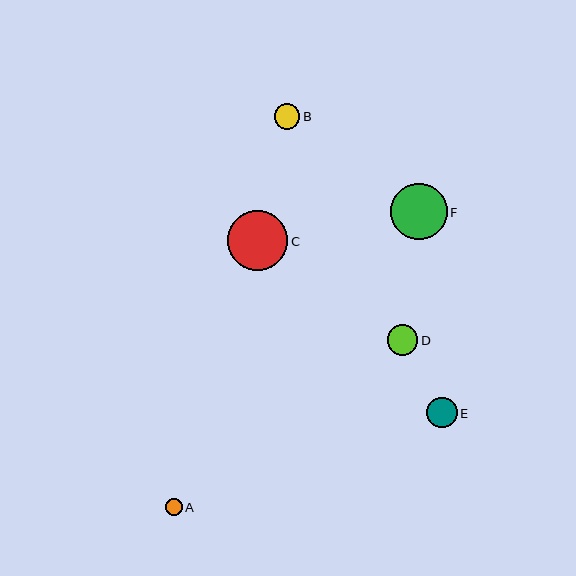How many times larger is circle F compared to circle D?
Circle F is approximately 1.8 times the size of circle D.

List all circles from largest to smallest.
From largest to smallest: C, F, E, D, B, A.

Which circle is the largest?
Circle C is the largest with a size of approximately 60 pixels.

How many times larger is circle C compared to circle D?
Circle C is approximately 2.0 times the size of circle D.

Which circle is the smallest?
Circle A is the smallest with a size of approximately 17 pixels.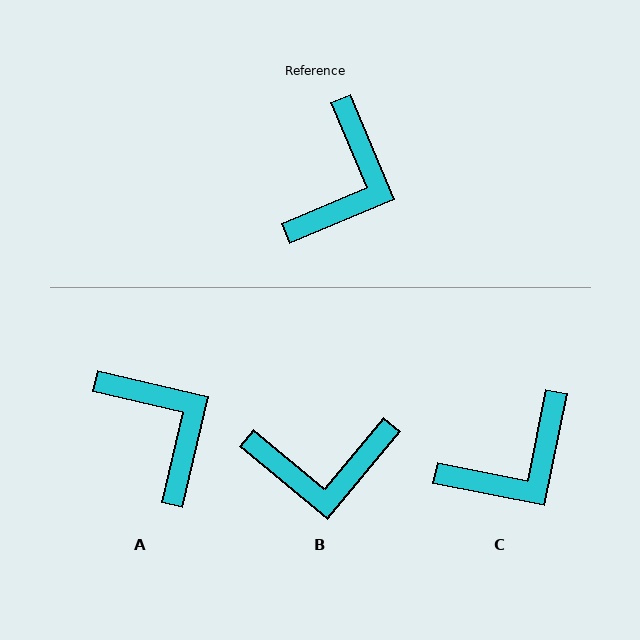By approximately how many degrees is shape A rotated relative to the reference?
Approximately 54 degrees counter-clockwise.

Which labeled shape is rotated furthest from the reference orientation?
B, about 62 degrees away.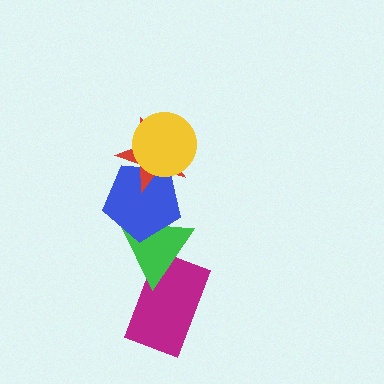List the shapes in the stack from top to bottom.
From top to bottom: the yellow circle, the red star, the blue pentagon, the green triangle, the magenta rectangle.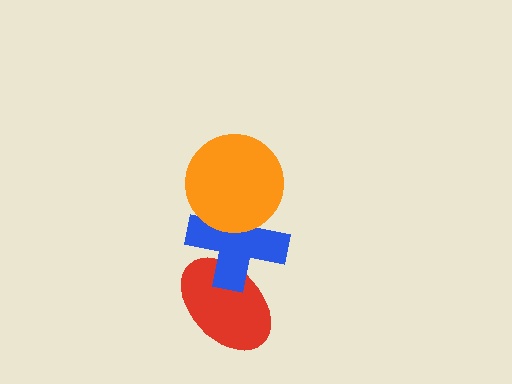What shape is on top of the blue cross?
The orange circle is on top of the blue cross.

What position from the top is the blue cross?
The blue cross is 2nd from the top.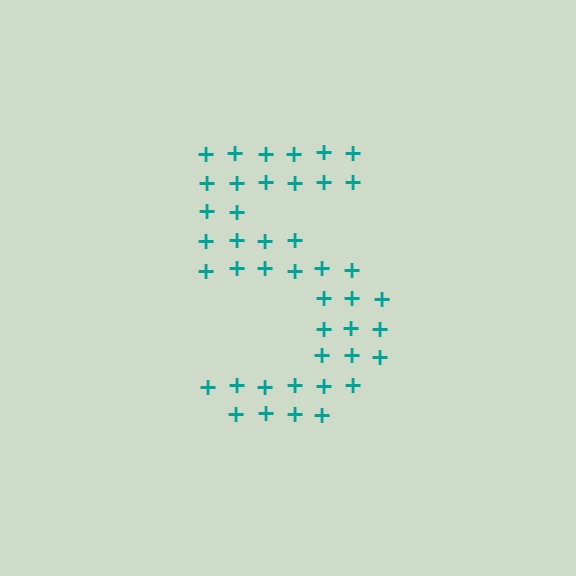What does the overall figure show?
The overall figure shows the digit 5.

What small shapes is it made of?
It is made of small plus signs.